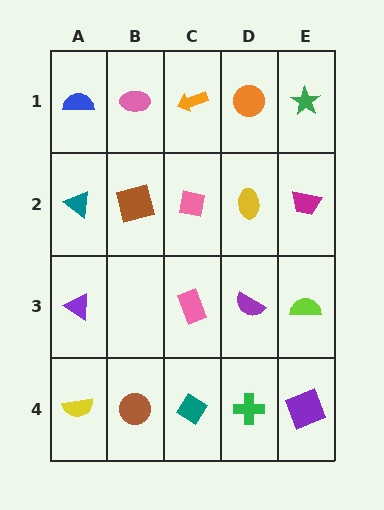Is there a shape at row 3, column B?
No, that cell is empty.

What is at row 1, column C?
An orange arrow.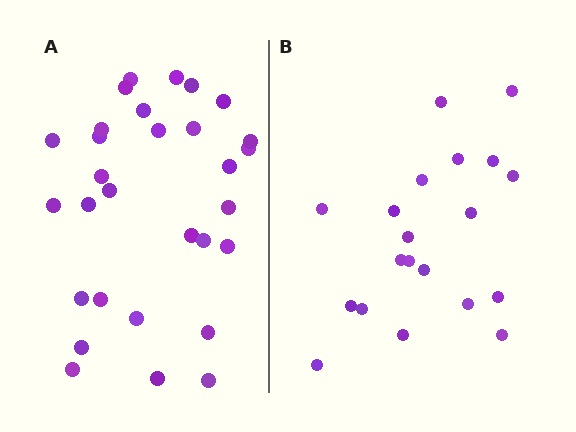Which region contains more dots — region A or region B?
Region A (the left region) has more dots.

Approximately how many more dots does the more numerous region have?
Region A has roughly 10 or so more dots than region B.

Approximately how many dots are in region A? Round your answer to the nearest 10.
About 30 dots.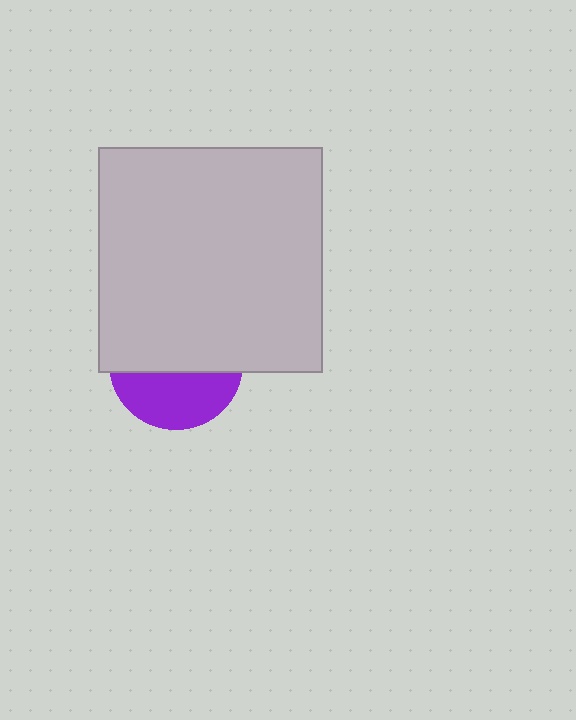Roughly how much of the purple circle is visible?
A small part of it is visible (roughly 40%).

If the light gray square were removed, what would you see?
You would see the complete purple circle.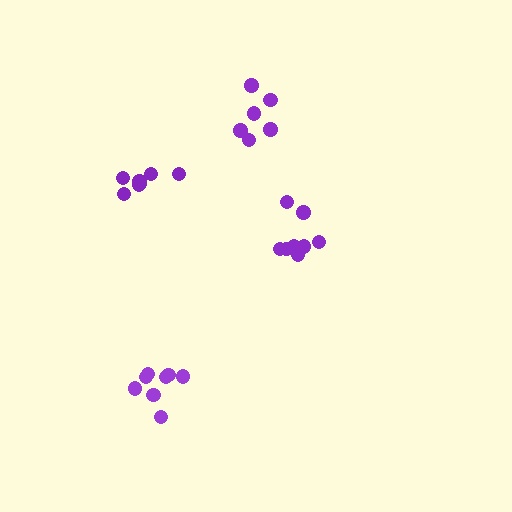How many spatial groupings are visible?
There are 4 spatial groupings.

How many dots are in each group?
Group 1: 8 dots, Group 2: 8 dots, Group 3: 6 dots, Group 4: 7 dots (29 total).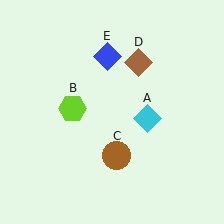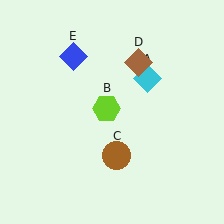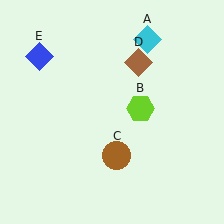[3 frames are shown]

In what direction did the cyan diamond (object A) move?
The cyan diamond (object A) moved up.